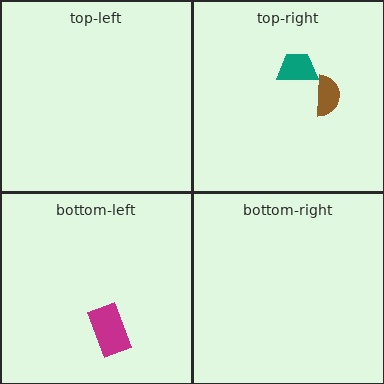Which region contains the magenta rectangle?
The bottom-left region.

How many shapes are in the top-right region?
2.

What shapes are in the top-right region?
The teal trapezoid, the brown semicircle.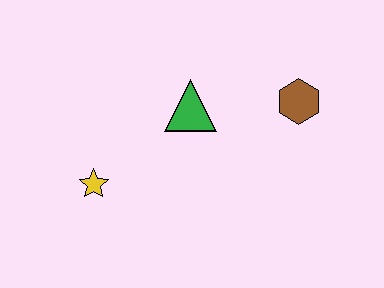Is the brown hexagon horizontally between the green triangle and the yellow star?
No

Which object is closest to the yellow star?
The green triangle is closest to the yellow star.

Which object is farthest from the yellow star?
The brown hexagon is farthest from the yellow star.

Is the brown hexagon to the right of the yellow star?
Yes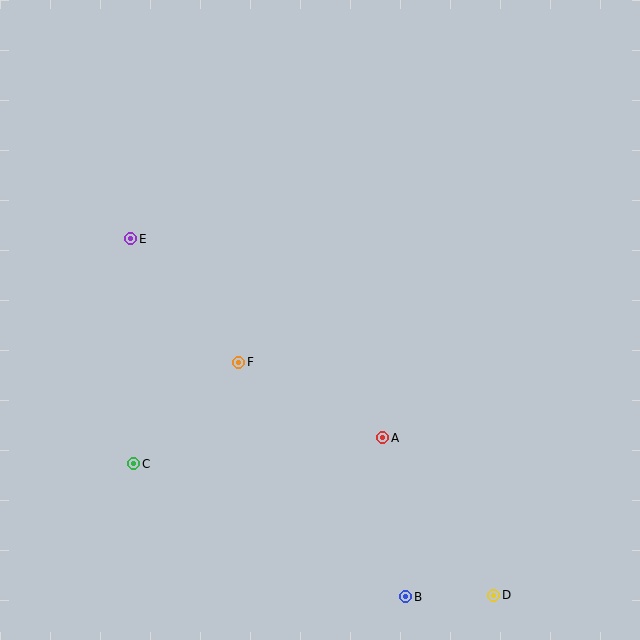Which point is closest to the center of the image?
Point F at (239, 362) is closest to the center.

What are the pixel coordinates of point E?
Point E is at (131, 239).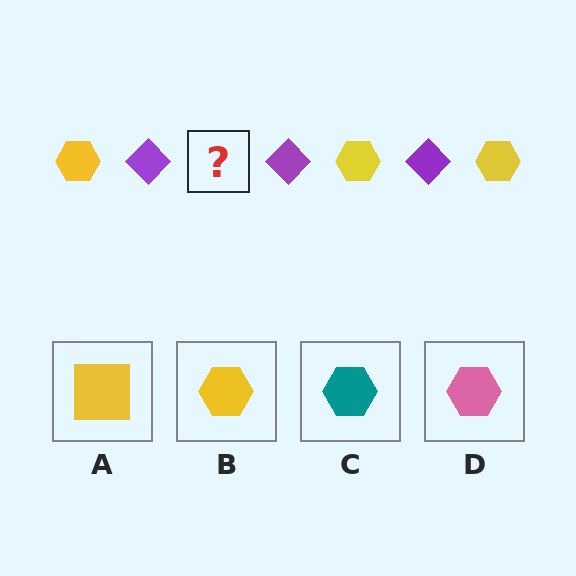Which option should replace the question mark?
Option B.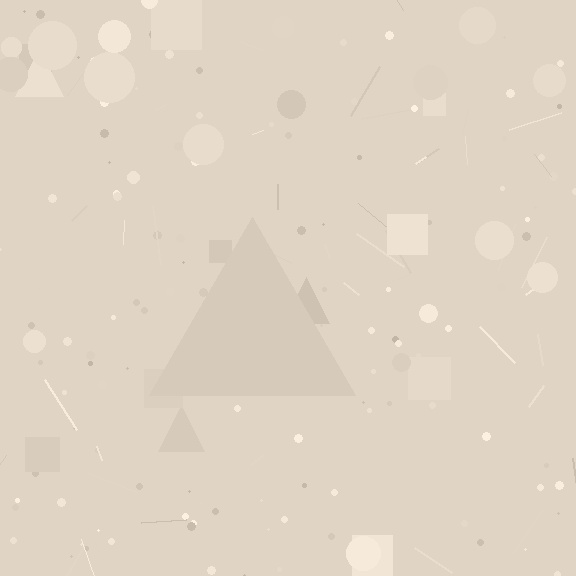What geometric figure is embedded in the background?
A triangle is embedded in the background.